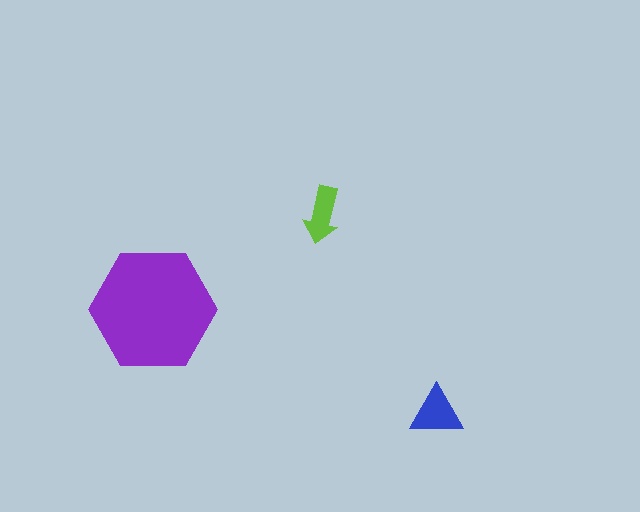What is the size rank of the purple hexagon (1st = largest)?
1st.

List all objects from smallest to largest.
The lime arrow, the blue triangle, the purple hexagon.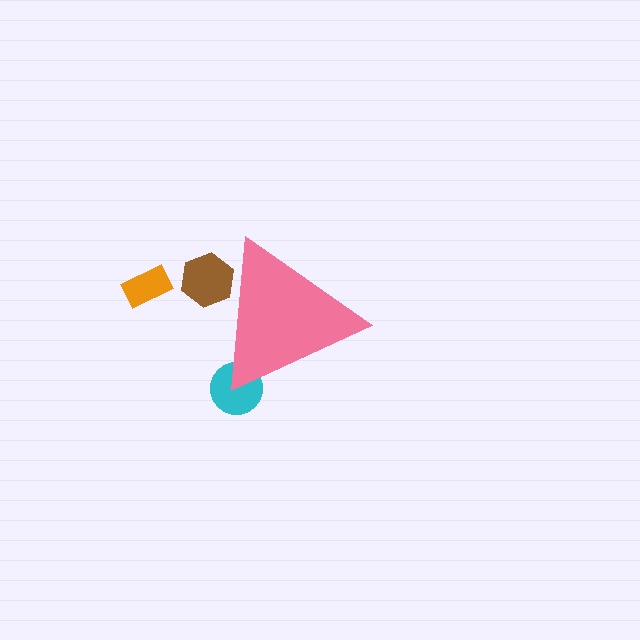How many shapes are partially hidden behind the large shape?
2 shapes are partially hidden.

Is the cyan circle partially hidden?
Yes, the cyan circle is partially hidden behind the pink triangle.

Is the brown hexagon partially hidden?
Yes, the brown hexagon is partially hidden behind the pink triangle.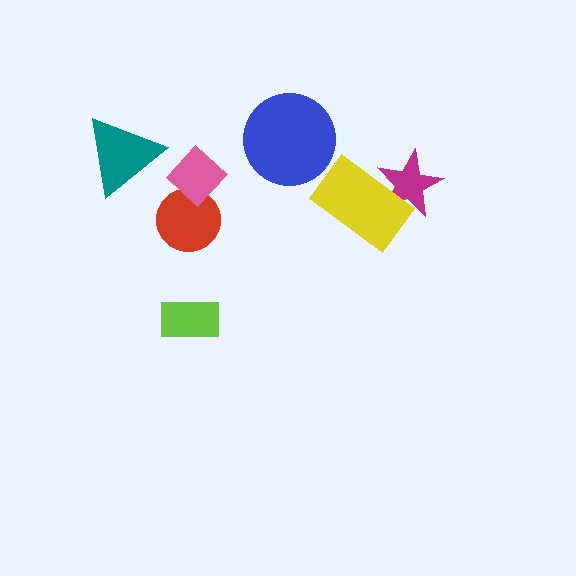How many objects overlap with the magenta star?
1 object overlaps with the magenta star.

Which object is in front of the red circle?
The pink diamond is in front of the red circle.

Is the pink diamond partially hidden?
No, no other shape covers it.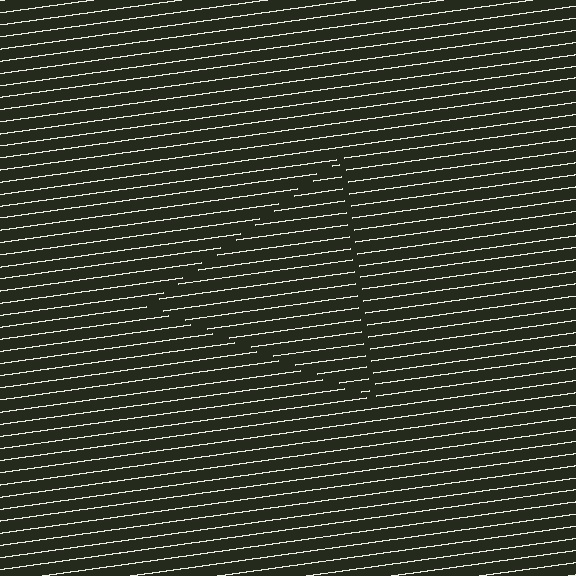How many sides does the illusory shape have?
3 sides — the line-ends trace a triangle.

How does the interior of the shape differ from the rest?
The interior of the shape contains the same grating, shifted by half a period — the contour is defined by the phase discontinuity where line-ends from the inner and outer gratings abut.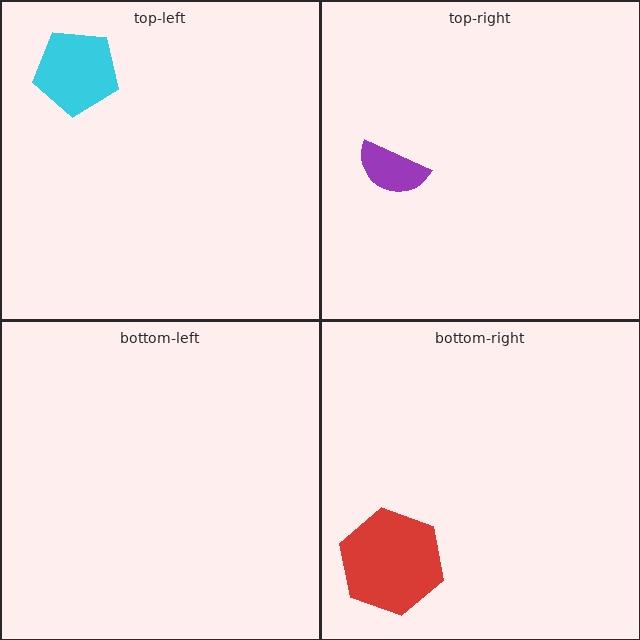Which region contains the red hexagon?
The bottom-right region.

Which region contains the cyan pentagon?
The top-left region.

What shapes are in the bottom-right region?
The red hexagon.